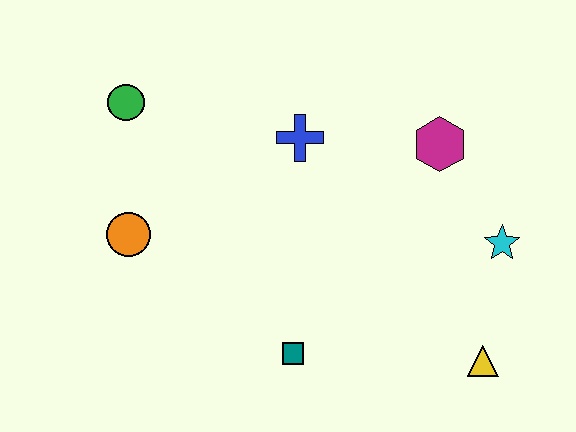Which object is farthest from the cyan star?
The green circle is farthest from the cyan star.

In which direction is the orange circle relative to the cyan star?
The orange circle is to the left of the cyan star.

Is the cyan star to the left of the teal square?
No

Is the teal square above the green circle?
No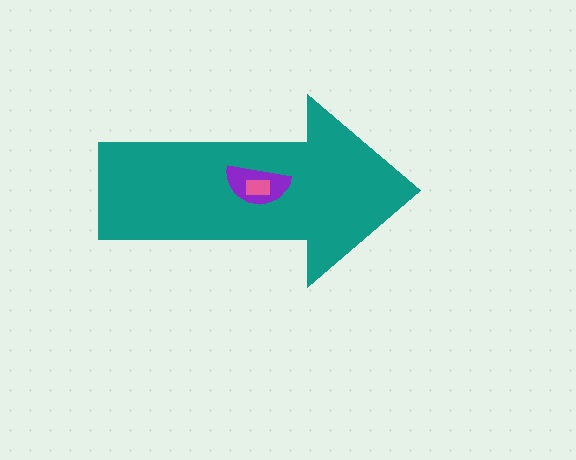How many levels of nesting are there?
3.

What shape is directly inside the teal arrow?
The purple semicircle.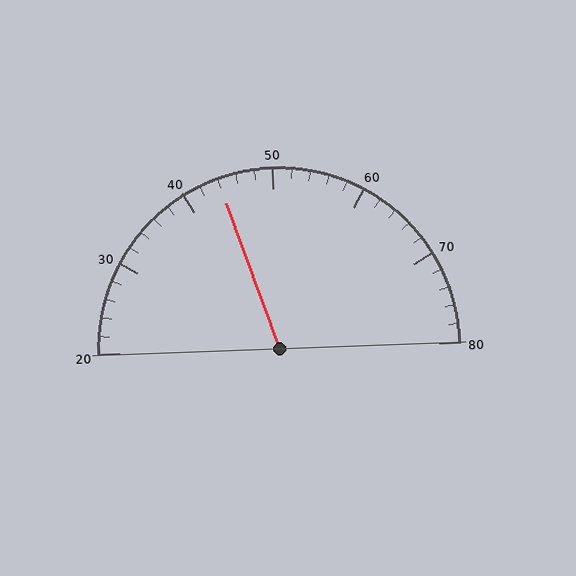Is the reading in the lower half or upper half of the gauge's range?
The reading is in the lower half of the range (20 to 80).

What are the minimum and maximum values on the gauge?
The gauge ranges from 20 to 80.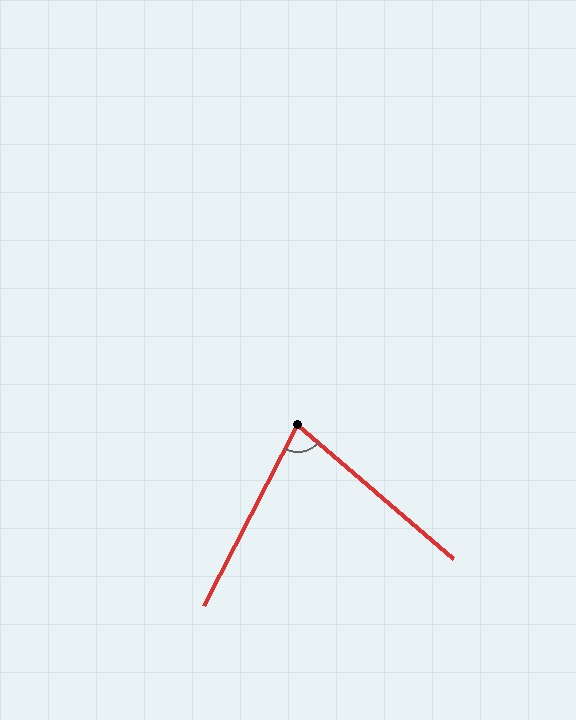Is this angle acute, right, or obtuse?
It is acute.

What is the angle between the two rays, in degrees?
Approximately 77 degrees.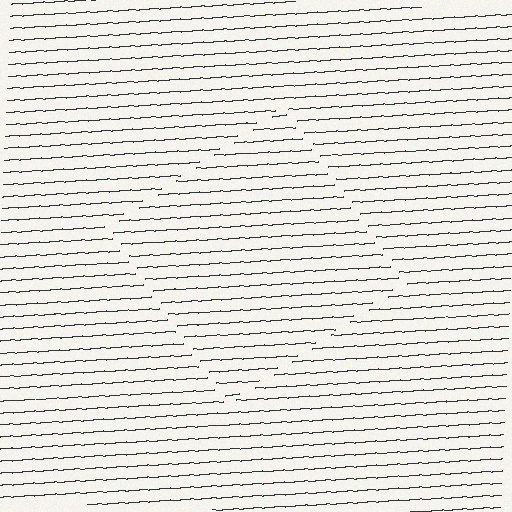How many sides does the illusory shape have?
4 sides — the line-ends trace a square.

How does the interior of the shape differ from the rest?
The interior of the shape contains the same grating, shifted by half a period — the contour is defined by the phase discontinuity where line-ends from the inner and outer gratings abut.